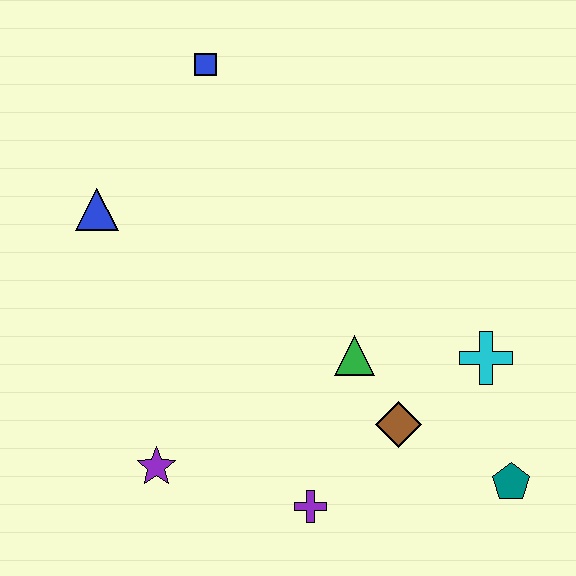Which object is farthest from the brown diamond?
The blue square is farthest from the brown diamond.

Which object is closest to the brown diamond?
The green triangle is closest to the brown diamond.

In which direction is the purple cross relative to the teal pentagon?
The purple cross is to the left of the teal pentagon.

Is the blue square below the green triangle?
No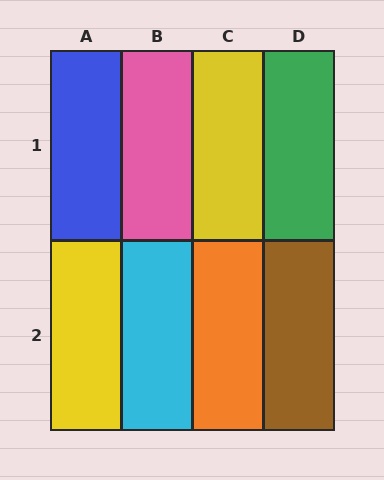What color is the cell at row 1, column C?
Yellow.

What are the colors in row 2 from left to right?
Yellow, cyan, orange, brown.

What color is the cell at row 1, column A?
Blue.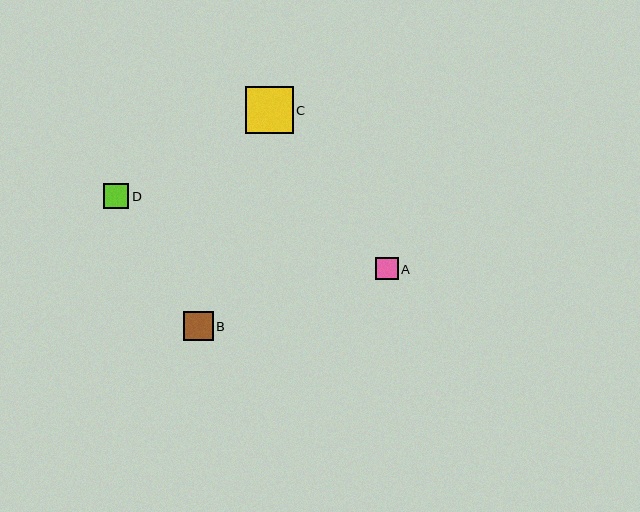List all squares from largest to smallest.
From largest to smallest: C, B, D, A.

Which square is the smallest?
Square A is the smallest with a size of approximately 23 pixels.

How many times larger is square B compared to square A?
Square B is approximately 1.3 times the size of square A.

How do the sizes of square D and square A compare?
Square D and square A are approximately the same size.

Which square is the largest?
Square C is the largest with a size of approximately 48 pixels.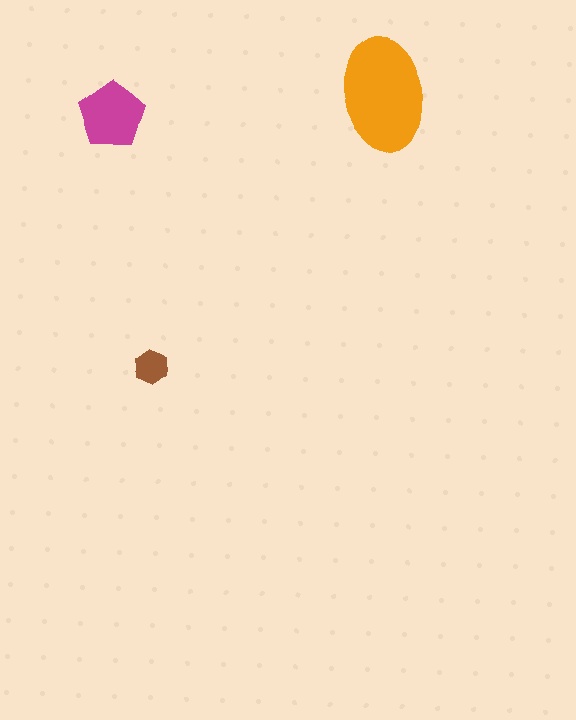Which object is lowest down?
The brown hexagon is bottommost.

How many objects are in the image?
There are 3 objects in the image.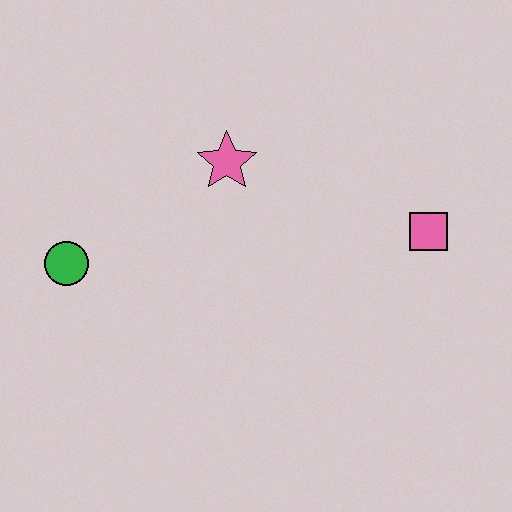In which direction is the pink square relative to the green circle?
The pink square is to the right of the green circle.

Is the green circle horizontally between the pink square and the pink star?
No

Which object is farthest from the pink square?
The green circle is farthest from the pink square.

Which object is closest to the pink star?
The green circle is closest to the pink star.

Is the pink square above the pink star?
No